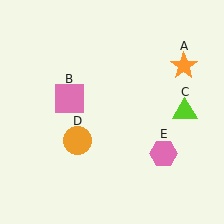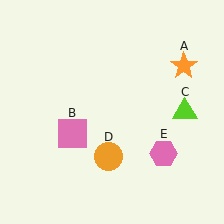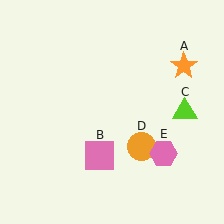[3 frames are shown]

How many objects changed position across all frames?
2 objects changed position: pink square (object B), orange circle (object D).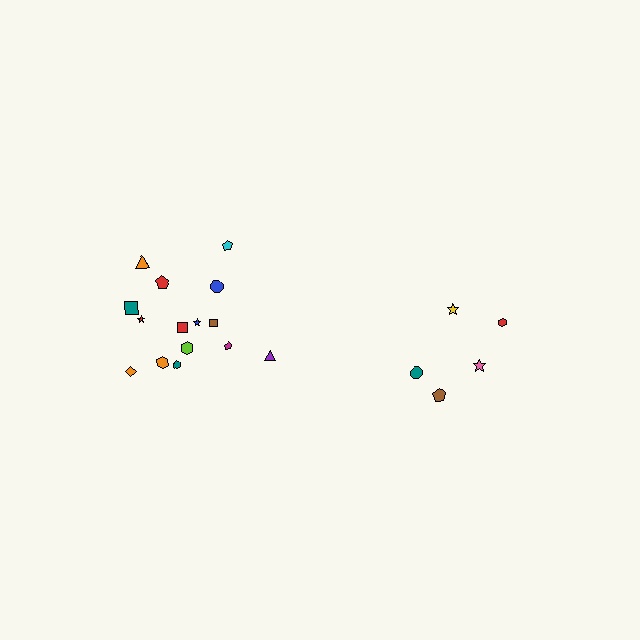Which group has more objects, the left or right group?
The left group.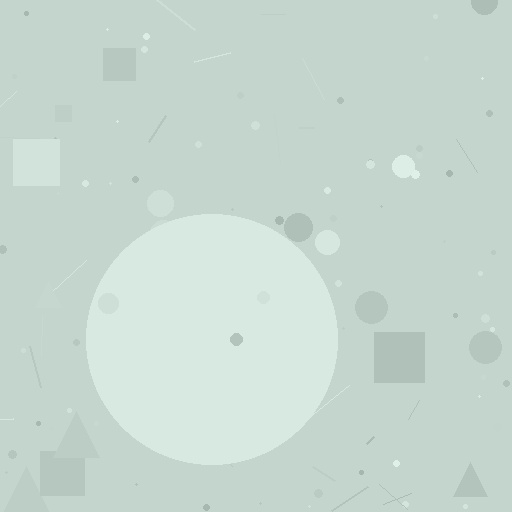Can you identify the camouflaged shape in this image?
The camouflaged shape is a circle.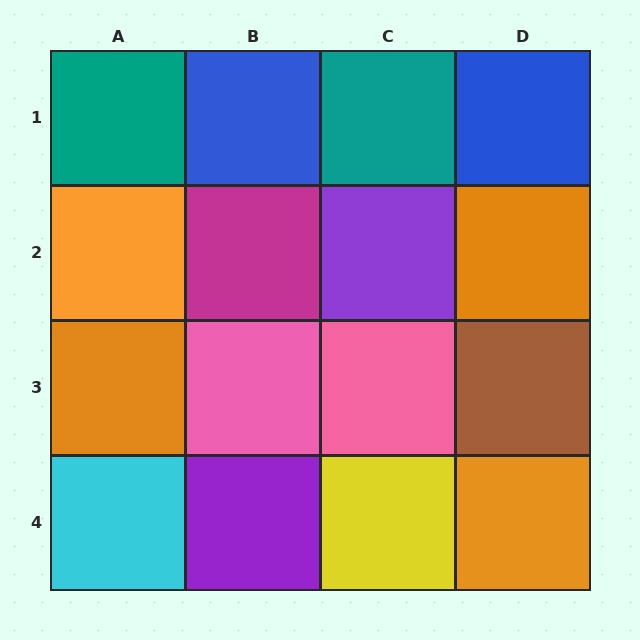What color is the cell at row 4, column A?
Cyan.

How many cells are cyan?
1 cell is cyan.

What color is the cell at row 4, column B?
Purple.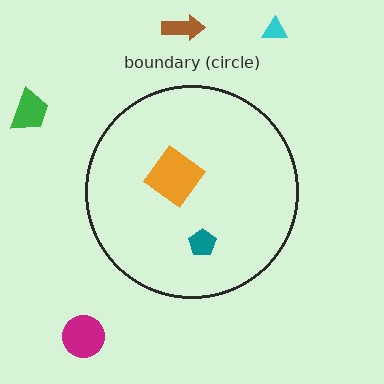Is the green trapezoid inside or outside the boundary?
Outside.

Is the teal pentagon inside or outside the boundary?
Inside.